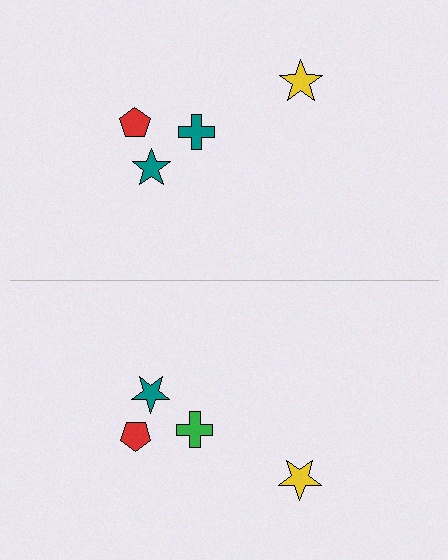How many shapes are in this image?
There are 8 shapes in this image.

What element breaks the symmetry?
The green cross on the bottom side breaks the symmetry — its mirror counterpart is teal.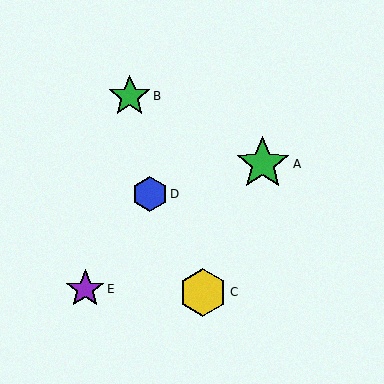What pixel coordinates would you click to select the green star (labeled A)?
Click at (263, 164) to select the green star A.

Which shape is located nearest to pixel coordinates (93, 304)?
The purple star (labeled E) at (85, 289) is nearest to that location.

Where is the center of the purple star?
The center of the purple star is at (85, 289).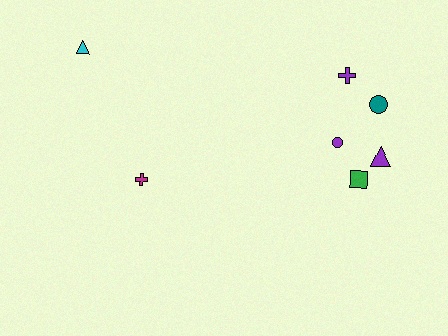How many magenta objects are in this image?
There is 1 magenta object.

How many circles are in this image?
There are 2 circles.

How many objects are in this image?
There are 7 objects.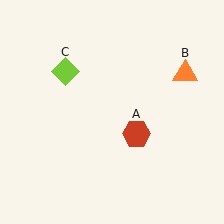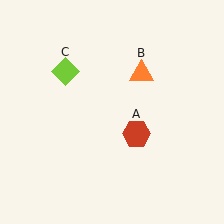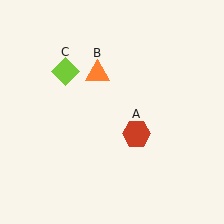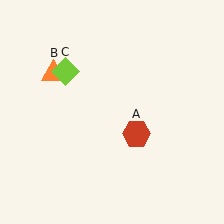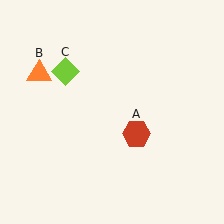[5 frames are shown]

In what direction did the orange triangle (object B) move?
The orange triangle (object B) moved left.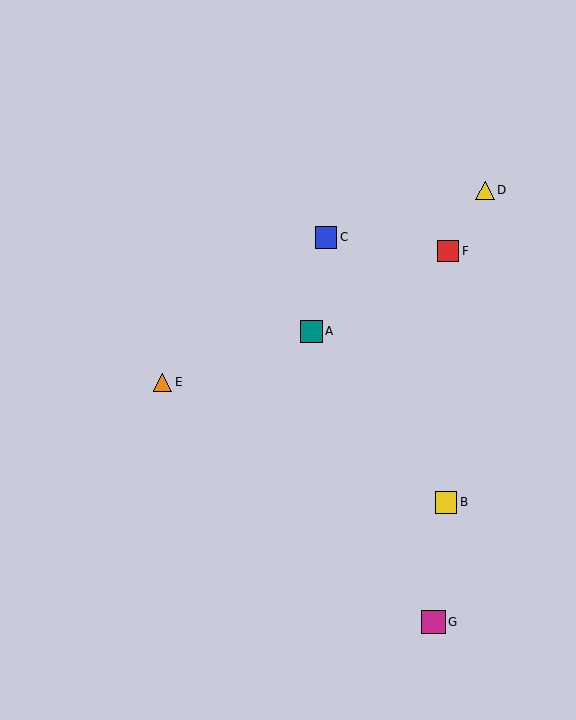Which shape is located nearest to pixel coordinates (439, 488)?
The yellow square (labeled B) at (446, 502) is nearest to that location.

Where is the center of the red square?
The center of the red square is at (448, 251).